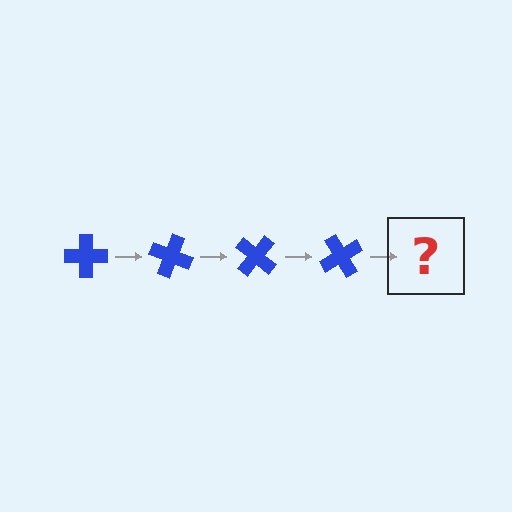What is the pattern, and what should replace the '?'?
The pattern is that the cross rotates 20 degrees each step. The '?' should be a blue cross rotated 80 degrees.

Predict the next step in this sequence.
The next step is a blue cross rotated 80 degrees.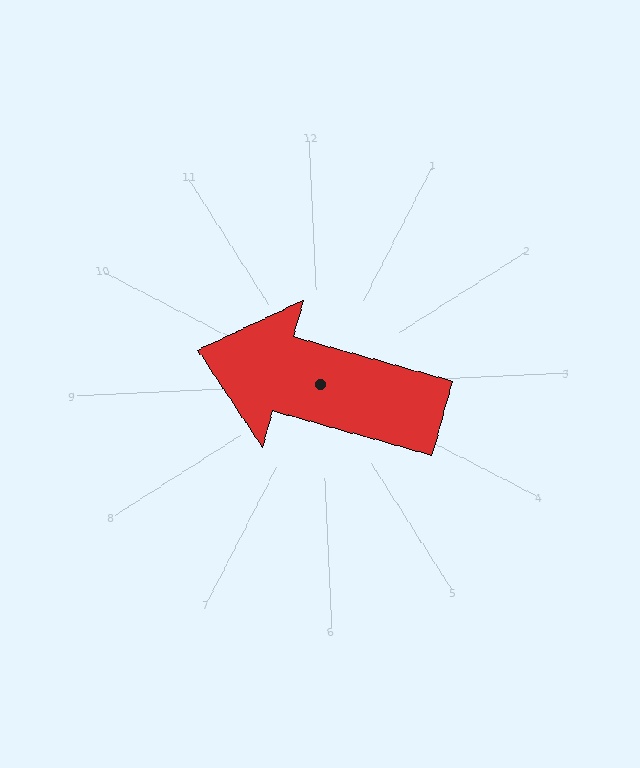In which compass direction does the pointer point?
West.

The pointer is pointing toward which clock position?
Roughly 10 o'clock.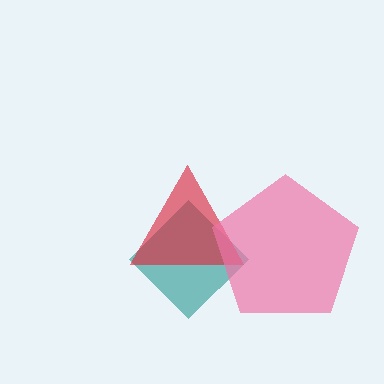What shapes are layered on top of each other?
The layered shapes are: a teal diamond, a red triangle, a pink pentagon.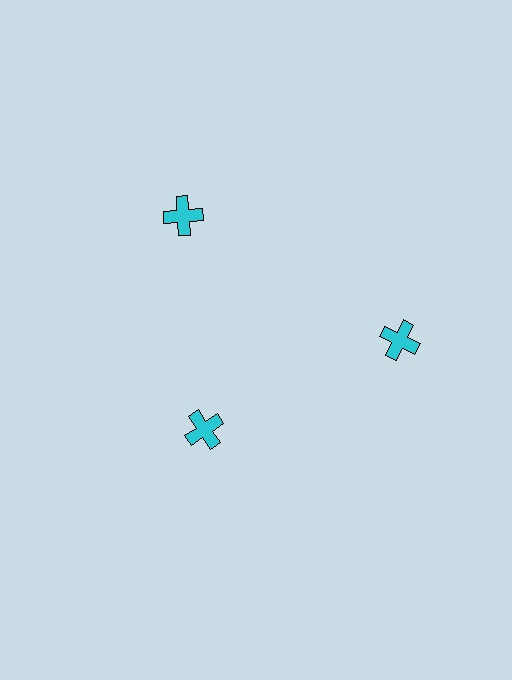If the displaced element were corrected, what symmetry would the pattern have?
It would have 3-fold rotational symmetry — the pattern would map onto itself every 120 degrees.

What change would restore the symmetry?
The symmetry would be restored by moving it outward, back onto the ring so that all 3 crosses sit at equal angles and equal distance from the center.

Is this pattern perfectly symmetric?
No. The 3 cyan crosses are arranged in a ring, but one element near the 7 o'clock position is pulled inward toward the center, breaking the 3-fold rotational symmetry.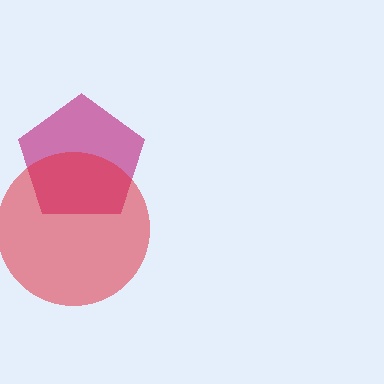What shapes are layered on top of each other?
The layered shapes are: a magenta pentagon, a red circle.